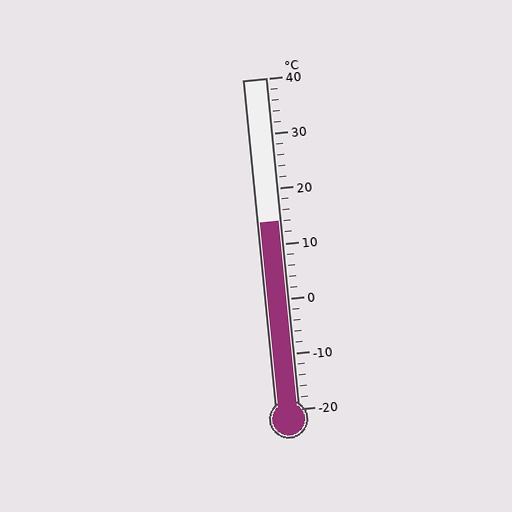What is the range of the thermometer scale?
The thermometer scale ranges from -20°C to 40°C.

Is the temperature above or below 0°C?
The temperature is above 0°C.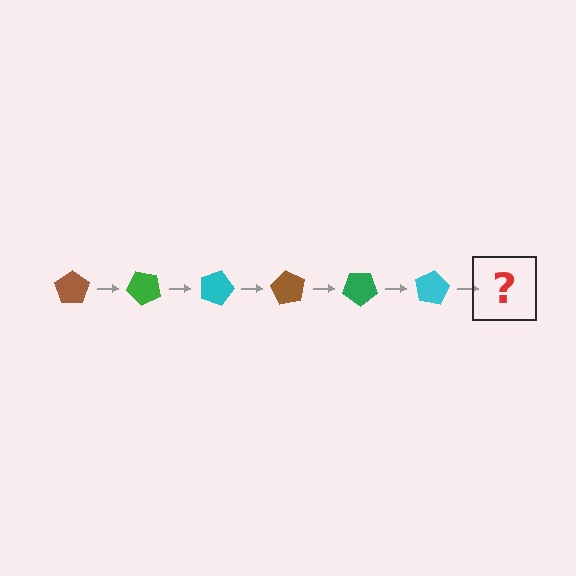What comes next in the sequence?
The next element should be a brown pentagon, rotated 270 degrees from the start.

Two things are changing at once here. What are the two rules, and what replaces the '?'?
The two rules are that it rotates 45 degrees each step and the color cycles through brown, green, and cyan. The '?' should be a brown pentagon, rotated 270 degrees from the start.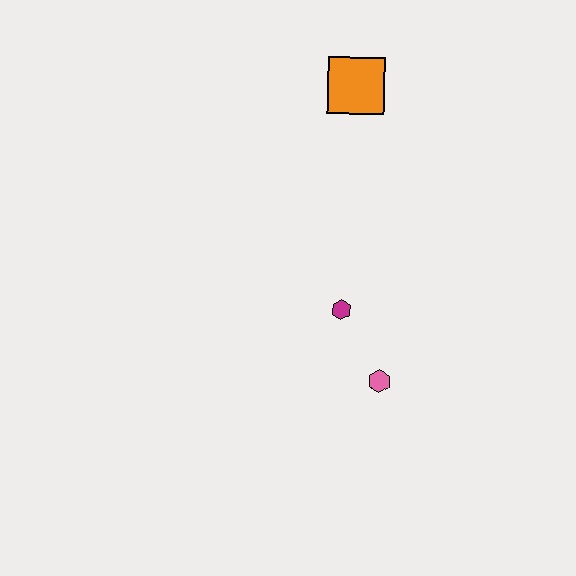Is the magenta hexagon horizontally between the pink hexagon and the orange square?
No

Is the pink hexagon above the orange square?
No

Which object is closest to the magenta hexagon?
The pink hexagon is closest to the magenta hexagon.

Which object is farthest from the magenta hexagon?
The orange square is farthest from the magenta hexagon.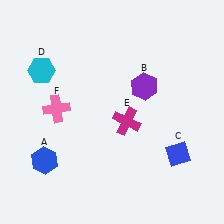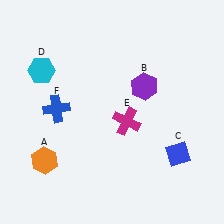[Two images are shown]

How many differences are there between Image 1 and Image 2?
There are 2 differences between the two images.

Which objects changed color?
A changed from blue to orange. F changed from pink to blue.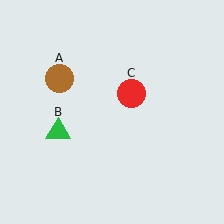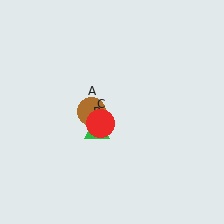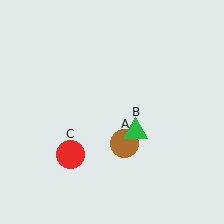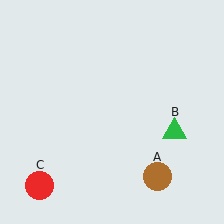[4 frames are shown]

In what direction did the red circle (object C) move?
The red circle (object C) moved down and to the left.